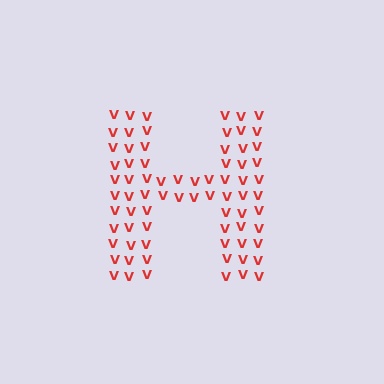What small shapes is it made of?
It is made of small letter V's.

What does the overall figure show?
The overall figure shows the letter H.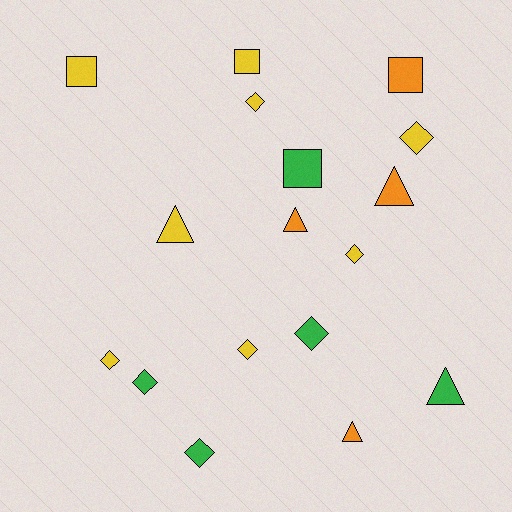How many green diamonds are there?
There are 3 green diamonds.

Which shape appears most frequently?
Diamond, with 8 objects.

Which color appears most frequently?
Yellow, with 8 objects.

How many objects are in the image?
There are 17 objects.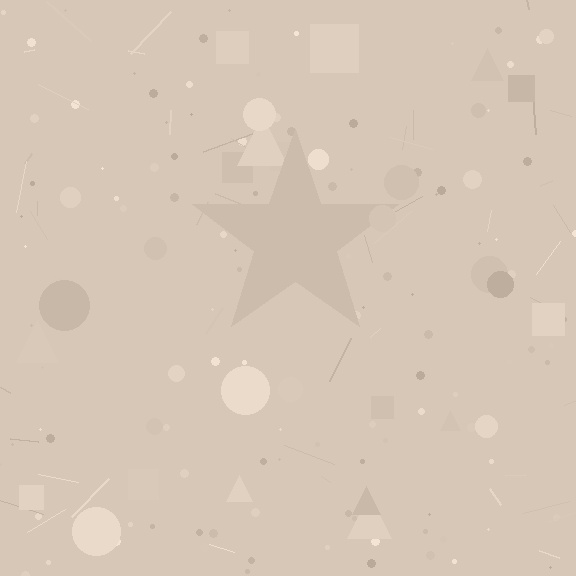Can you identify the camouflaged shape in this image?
The camouflaged shape is a star.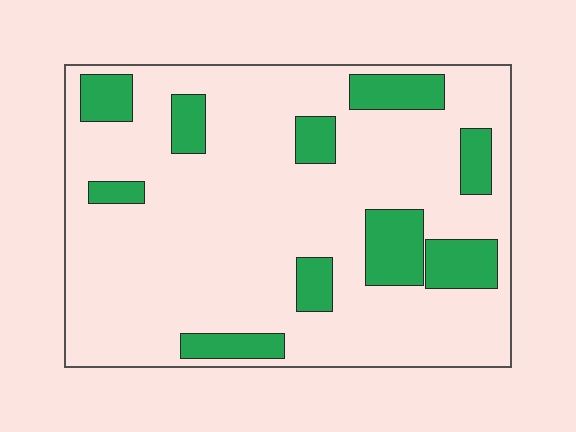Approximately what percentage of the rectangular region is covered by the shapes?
Approximately 20%.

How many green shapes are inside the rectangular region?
10.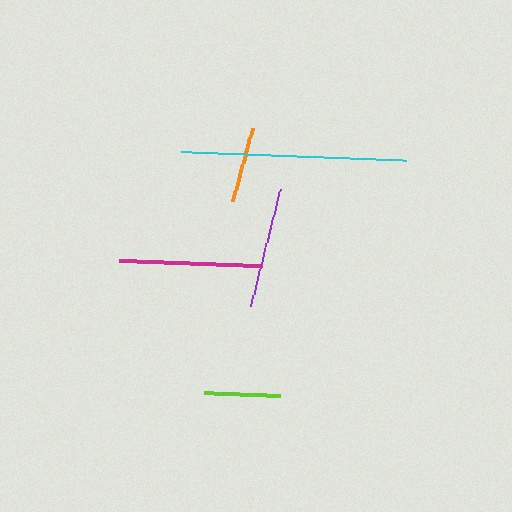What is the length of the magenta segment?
The magenta segment is approximately 143 pixels long.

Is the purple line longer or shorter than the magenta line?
The magenta line is longer than the purple line.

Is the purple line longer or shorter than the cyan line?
The cyan line is longer than the purple line.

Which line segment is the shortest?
The orange line is the shortest at approximately 76 pixels.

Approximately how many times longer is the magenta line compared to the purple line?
The magenta line is approximately 1.2 times the length of the purple line.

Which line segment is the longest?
The cyan line is the longest at approximately 226 pixels.